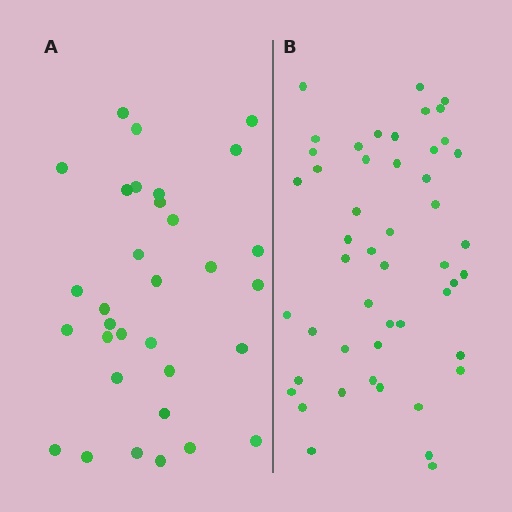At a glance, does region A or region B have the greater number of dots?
Region B (the right region) has more dots.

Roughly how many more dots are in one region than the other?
Region B has approximately 15 more dots than region A.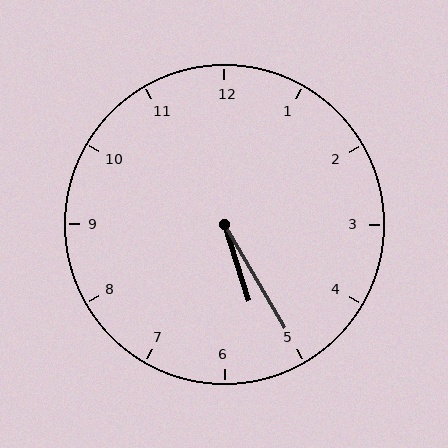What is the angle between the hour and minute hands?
Approximately 12 degrees.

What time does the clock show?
5:25.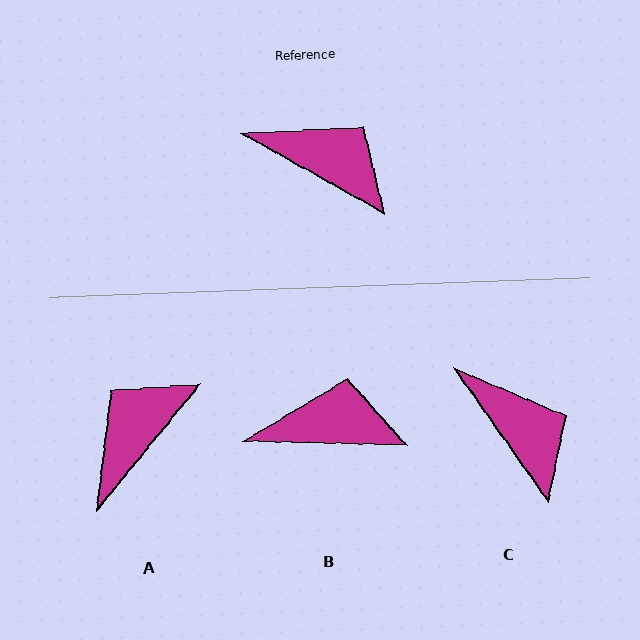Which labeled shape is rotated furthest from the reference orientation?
A, about 80 degrees away.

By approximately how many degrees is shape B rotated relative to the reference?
Approximately 28 degrees counter-clockwise.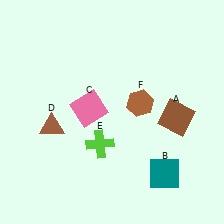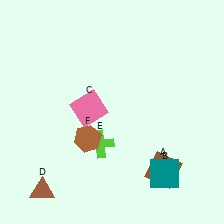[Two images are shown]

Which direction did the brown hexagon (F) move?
The brown hexagon (F) moved left.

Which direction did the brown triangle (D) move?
The brown triangle (D) moved down.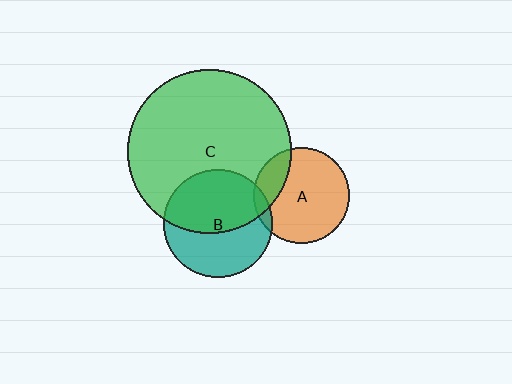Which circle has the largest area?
Circle C (green).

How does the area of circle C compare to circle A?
Approximately 2.9 times.